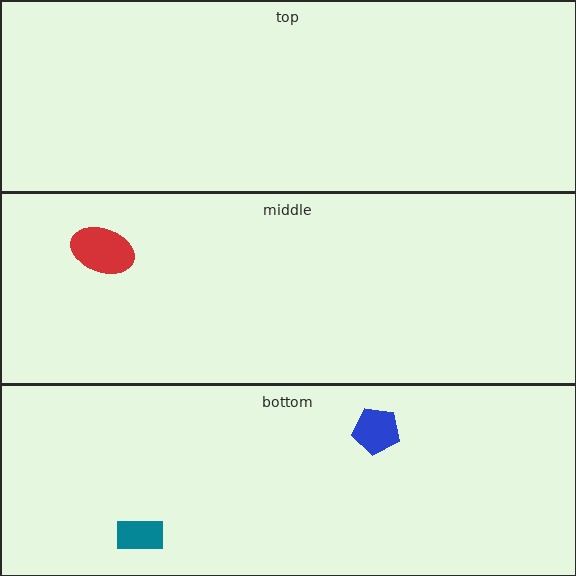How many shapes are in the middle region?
1.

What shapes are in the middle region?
The red ellipse.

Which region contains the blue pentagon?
The bottom region.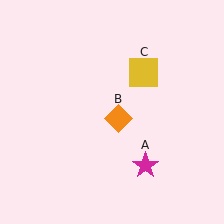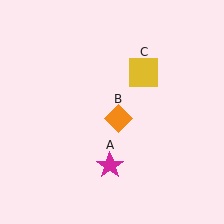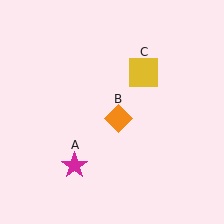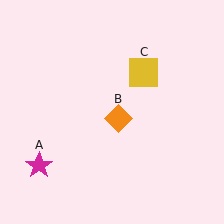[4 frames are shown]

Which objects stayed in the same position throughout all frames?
Orange diamond (object B) and yellow square (object C) remained stationary.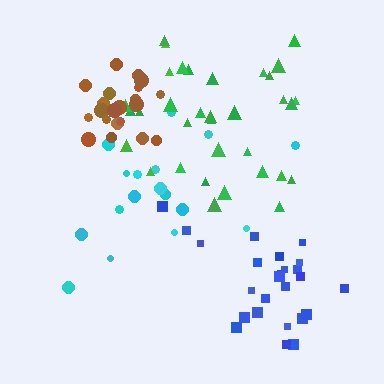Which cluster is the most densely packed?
Brown.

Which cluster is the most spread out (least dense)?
Cyan.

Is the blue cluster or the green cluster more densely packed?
Blue.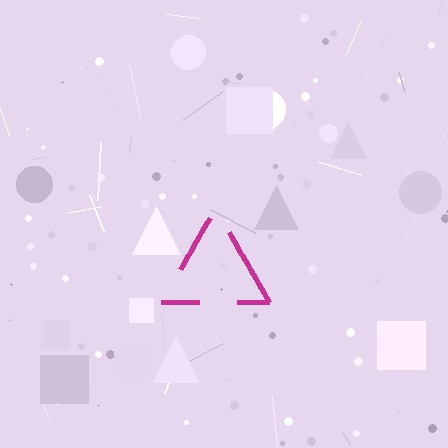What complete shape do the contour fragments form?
The contour fragments form a triangle.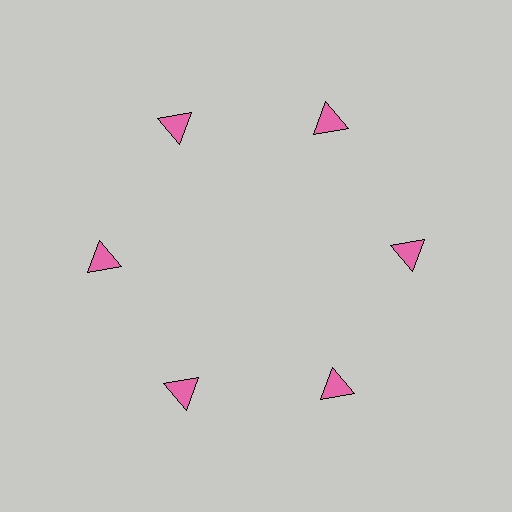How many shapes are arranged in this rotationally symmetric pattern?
There are 6 shapes, arranged in 6 groups of 1.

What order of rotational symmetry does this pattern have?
This pattern has 6-fold rotational symmetry.